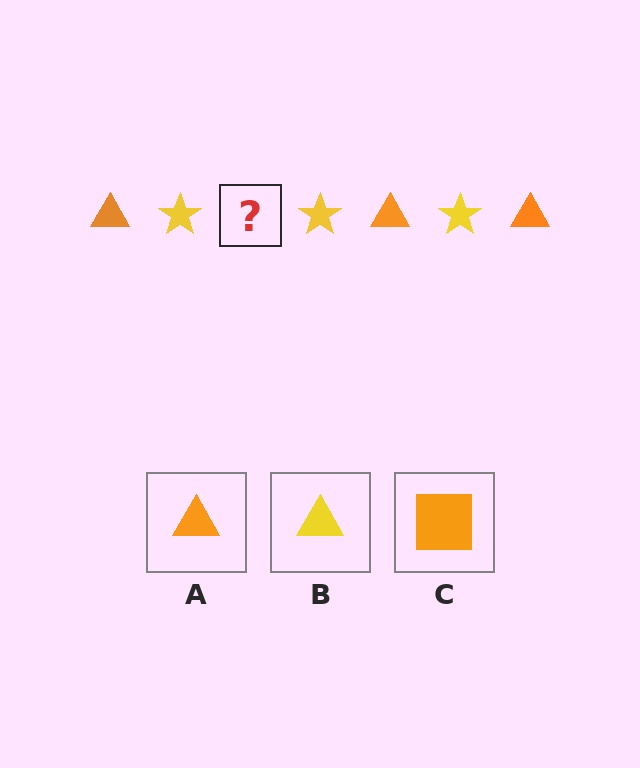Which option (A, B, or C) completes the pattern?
A.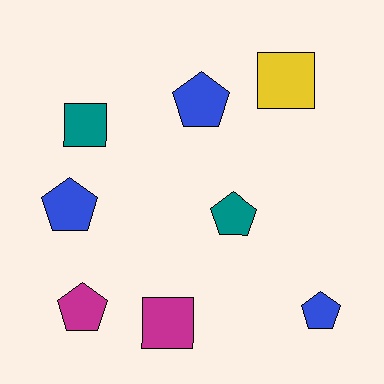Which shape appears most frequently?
Pentagon, with 5 objects.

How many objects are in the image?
There are 8 objects.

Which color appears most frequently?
Blue, with 3 objects.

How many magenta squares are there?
There is 1 magenta square.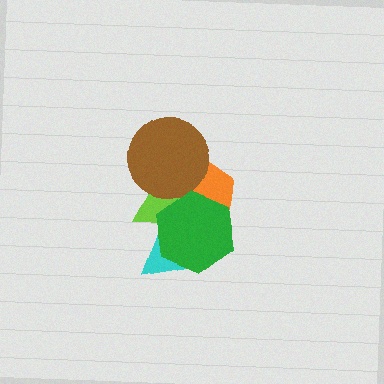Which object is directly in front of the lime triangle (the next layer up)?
The brown circle is directly in front of the lime triangle.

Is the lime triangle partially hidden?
Yes, it is partially covered by another shape.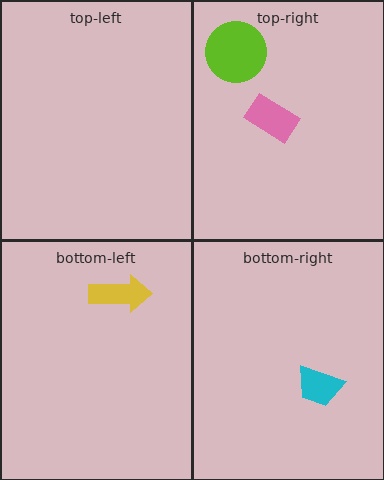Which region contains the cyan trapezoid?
The bottom-right region.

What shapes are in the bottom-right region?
The cyan trapezoid.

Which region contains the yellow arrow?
The bottom-left region.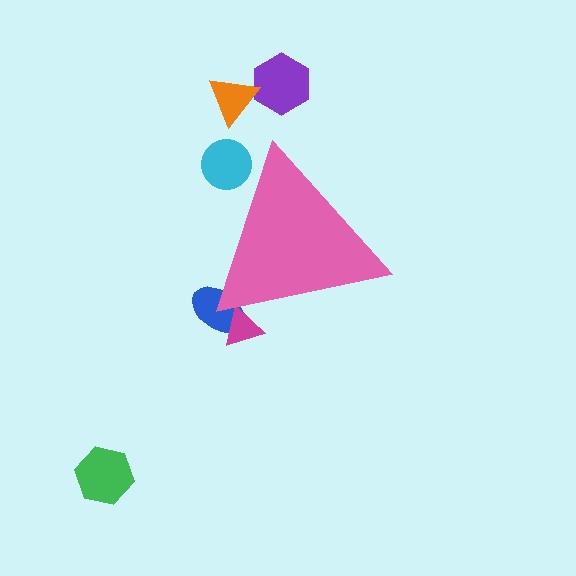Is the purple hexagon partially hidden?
No, the purple hexagon is fully visible.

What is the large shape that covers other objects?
A pink triangle.